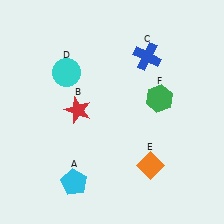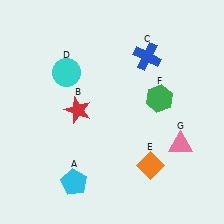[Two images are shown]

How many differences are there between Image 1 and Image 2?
There is 1 difference between the two images.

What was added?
A pink triangle (G) was added in Image 2.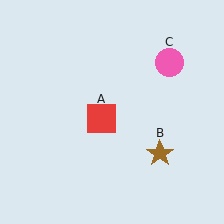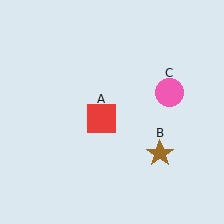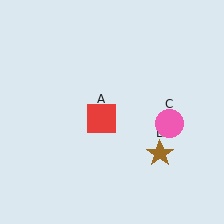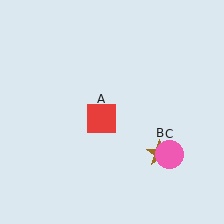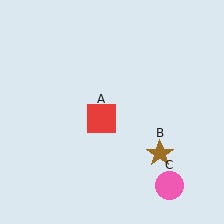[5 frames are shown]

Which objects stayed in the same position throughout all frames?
Red square (object A) and brown star (object B) remained stationary.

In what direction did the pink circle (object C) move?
The pink circle (object C) moved down.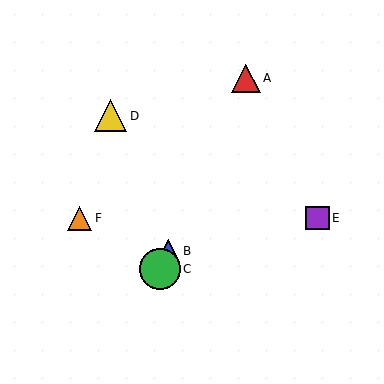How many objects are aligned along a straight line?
3 objects (A, B, C) are aligned along a straight line.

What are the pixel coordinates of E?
Object E is at (318, 218).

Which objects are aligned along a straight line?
Objects A, B, C are aligned along a straight line.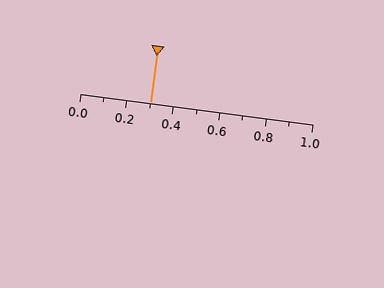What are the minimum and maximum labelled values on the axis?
The axis runs from 0.0 to 1.0.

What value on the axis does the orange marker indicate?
The marker indicates approximately 0.3.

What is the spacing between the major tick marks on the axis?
The major ticks are spaced 0.2 apart.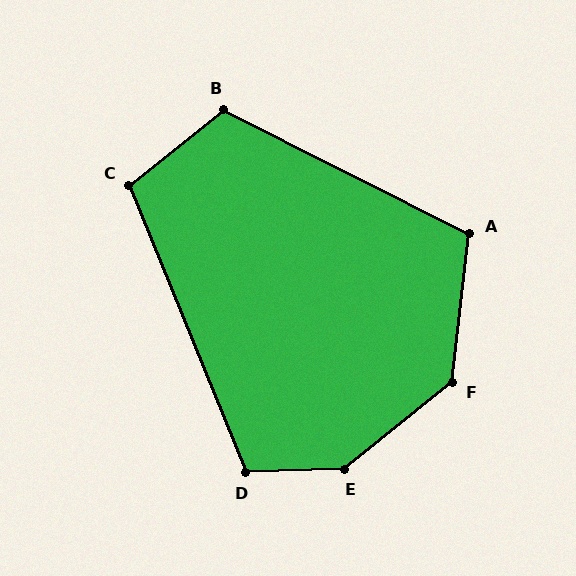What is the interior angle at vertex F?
Approximately 135 degrees (obtuse).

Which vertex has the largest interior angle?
E, at approximately 143 degrees.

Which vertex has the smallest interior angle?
C, at approximately 106 degrees.